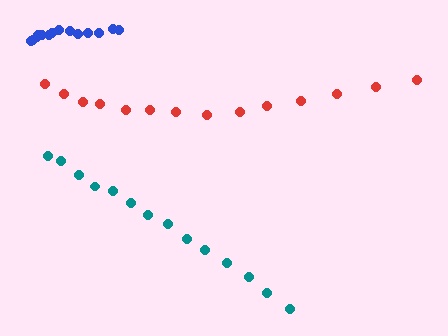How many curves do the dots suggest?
There are 3 distinct paths.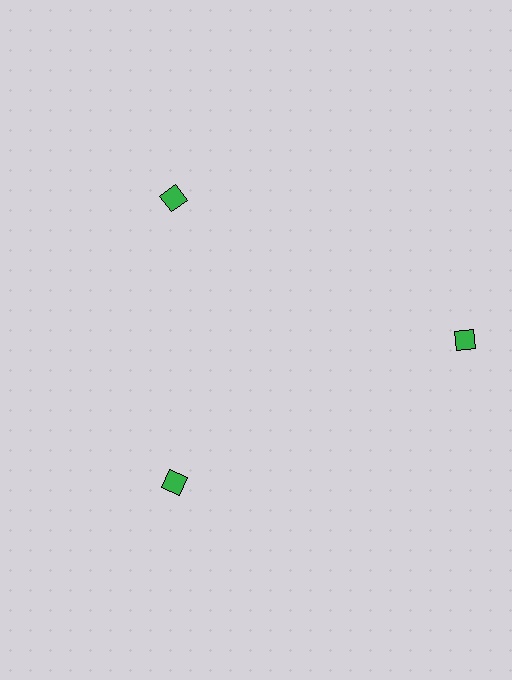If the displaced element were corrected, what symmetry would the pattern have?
It would have 3-fold rotational symmetry — the pattern would map onto itself every 120 degrees.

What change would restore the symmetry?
The symmetry would be restored by moving it inward, back onto the ring so that all 3 squares sit at equal angles and equal distance from the center.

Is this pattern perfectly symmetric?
No. The 3 green squares are arranged in a ring, but one element near the 3 o'clock position is pushed outward from the center, breaking the 3-fold rotational symmetry.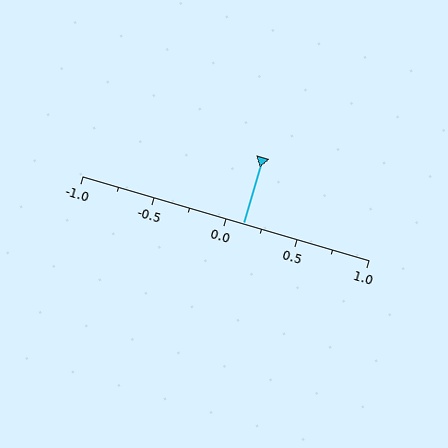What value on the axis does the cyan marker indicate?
The marker indicates approximately 0.12.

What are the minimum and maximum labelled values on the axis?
The axis runs from -1.0 to 1.0.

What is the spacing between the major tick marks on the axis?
The major ticks are spaced 0.5 apart.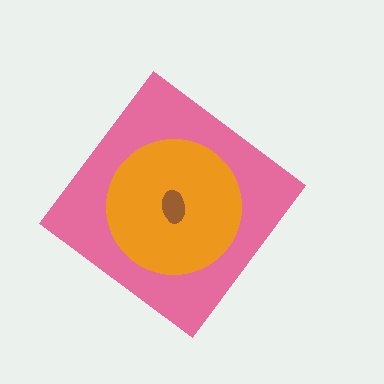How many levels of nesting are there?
3.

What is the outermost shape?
The pink diamond.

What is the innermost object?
The brown ellipse.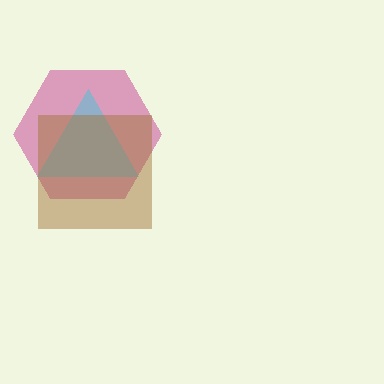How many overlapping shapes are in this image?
There are 3 overlapping shapes in the image.